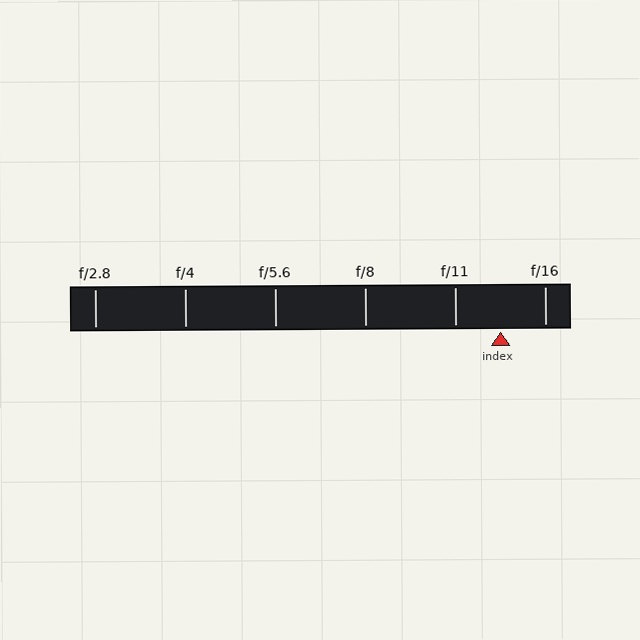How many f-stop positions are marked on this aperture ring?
There are 6 f-stop positions marked.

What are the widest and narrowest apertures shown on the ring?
The widest aperture shown is f/2.8 and the narrowest is f/16.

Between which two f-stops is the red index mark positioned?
The index mark is between f/11 and f/16.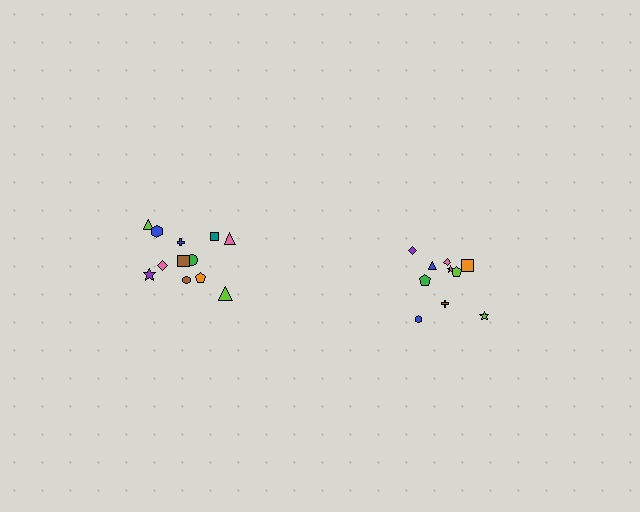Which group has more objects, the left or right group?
The left group.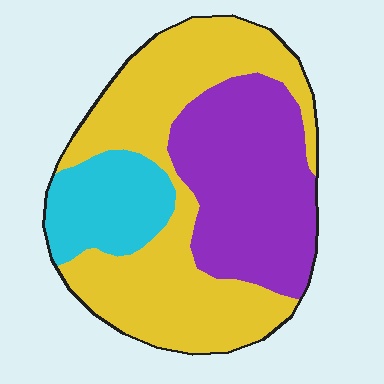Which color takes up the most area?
Yellow, at roughly 50%.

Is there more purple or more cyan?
Purple.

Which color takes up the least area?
Cyan, at roughly 15%.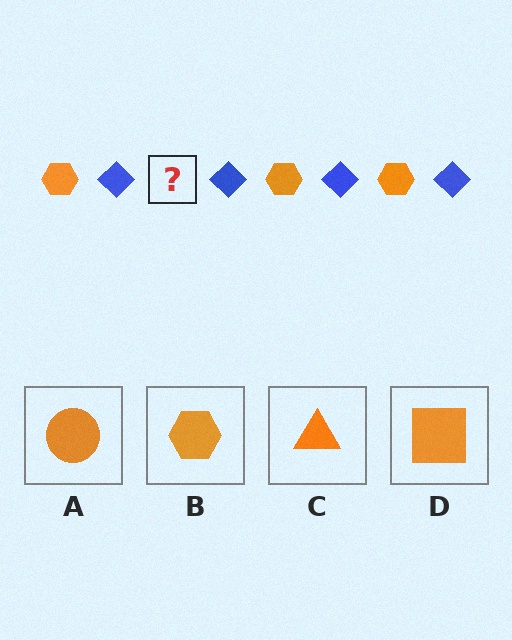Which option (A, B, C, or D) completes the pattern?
B.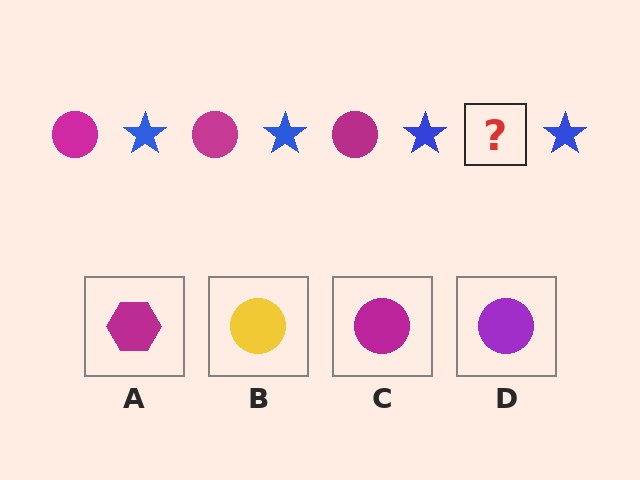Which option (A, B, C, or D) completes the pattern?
C.